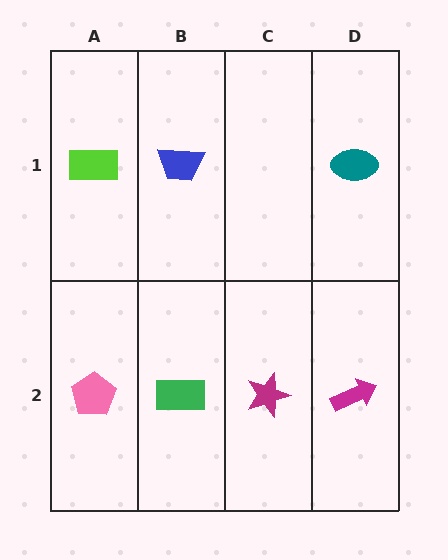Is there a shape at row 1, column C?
No, that cell is empty.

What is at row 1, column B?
A blue trapezoid.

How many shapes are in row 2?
4 shapes.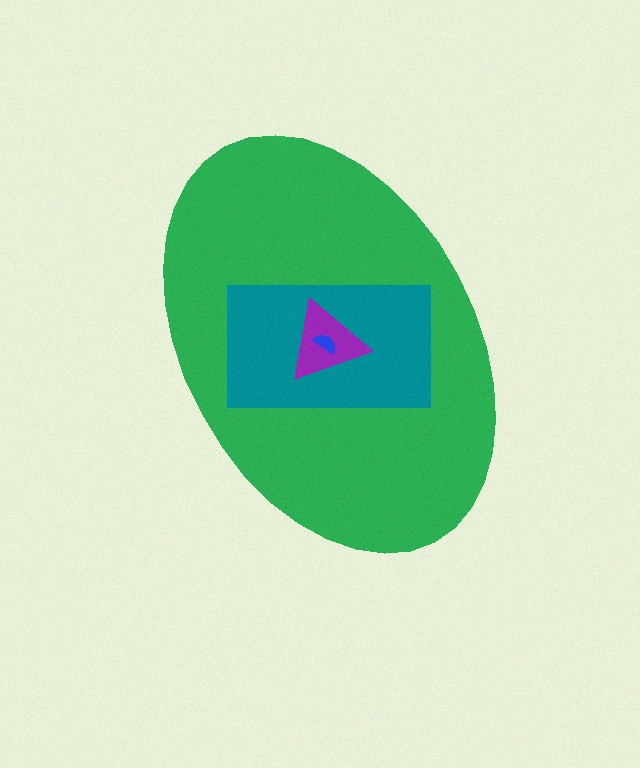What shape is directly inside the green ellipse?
The teal rectangle.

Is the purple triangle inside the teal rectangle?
Yes.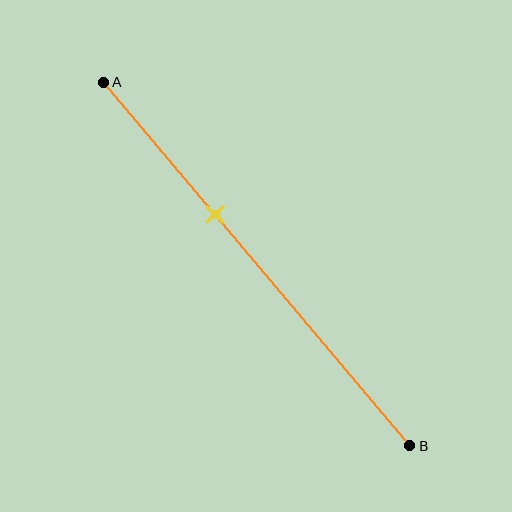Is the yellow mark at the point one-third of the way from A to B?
No, the mark is at about 35% from A, not at the 33% one-third point.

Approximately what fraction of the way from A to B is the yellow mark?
The yellow mark is approximately 35% of the way from A to B.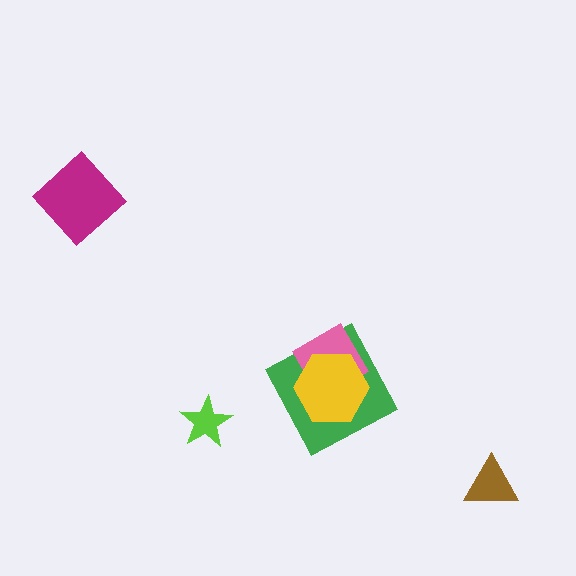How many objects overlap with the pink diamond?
2 objects overlap with the pink diamond.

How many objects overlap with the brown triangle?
0 objects overlap with the brown triangle.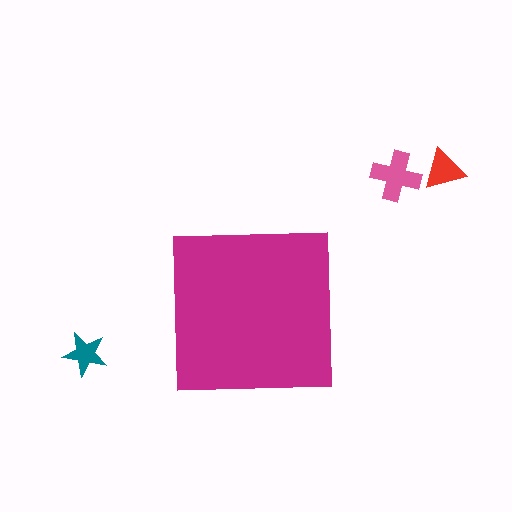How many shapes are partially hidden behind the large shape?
0 shapes are partially hidden.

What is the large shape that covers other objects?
A magenta square.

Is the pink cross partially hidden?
No, the pink cross is fully visible.